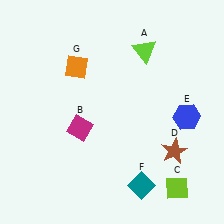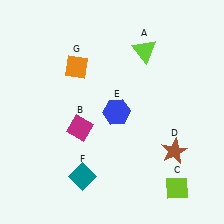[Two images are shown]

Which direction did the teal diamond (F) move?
The teal diamond (F) moved left.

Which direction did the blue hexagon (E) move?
The blue hexagon (E) moved left.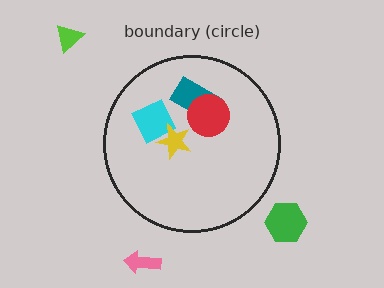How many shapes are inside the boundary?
4 inside, 3 outside.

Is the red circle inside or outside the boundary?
Inside.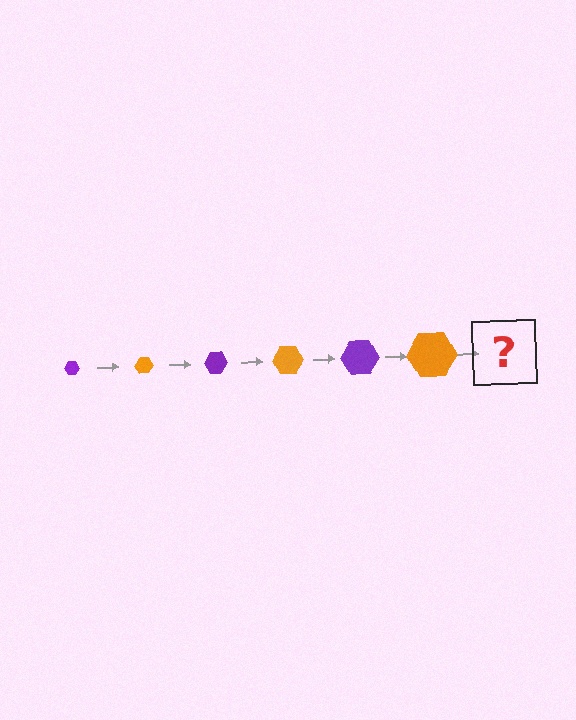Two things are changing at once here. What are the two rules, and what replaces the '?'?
The two rules are that the hexagon grows larger each step and the color cycles through purple and orange. The '?' should be a purple hexagon, larger than the previous one.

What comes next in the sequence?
The next element should be a purple hexagon, larger than the previous one.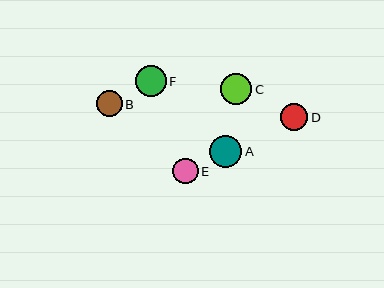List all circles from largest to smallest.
From largest to smallest: A, C, F, D, B, E.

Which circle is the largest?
Circle A is the largest with a size of approximately 33 pixels.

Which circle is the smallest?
Circle E is the smallest with a size of approximately 25 pixels.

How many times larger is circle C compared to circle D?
Circle C is approximately 1.1 times the size of circle D.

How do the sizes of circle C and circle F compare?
Circle C and circle F are approximately the same size.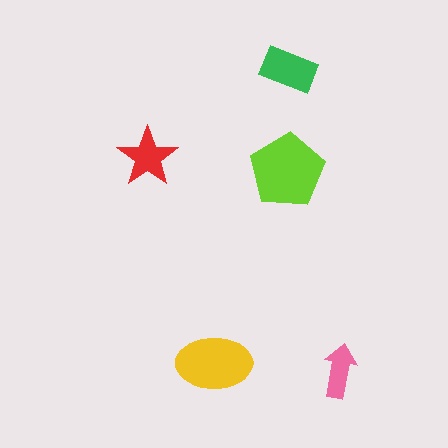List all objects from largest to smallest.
The lime pentagon, the yellow ellipse, the green rectangle, the red star, the pink arrow.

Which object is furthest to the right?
The pink arrow is rightmost.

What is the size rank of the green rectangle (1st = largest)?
3rd.